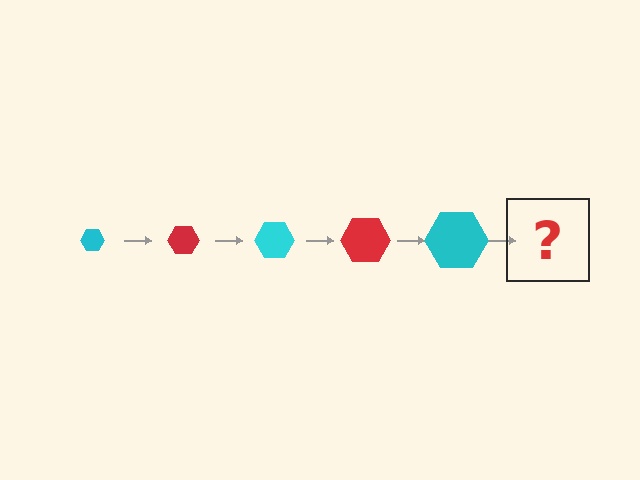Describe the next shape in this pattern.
It should be a red hexagon, larger than the previous one.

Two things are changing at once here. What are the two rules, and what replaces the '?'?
The two rules are that the hexagon grows larger each step and the color cycles through cyan and red. The '?' should be a red hexagon, larger than the previous one.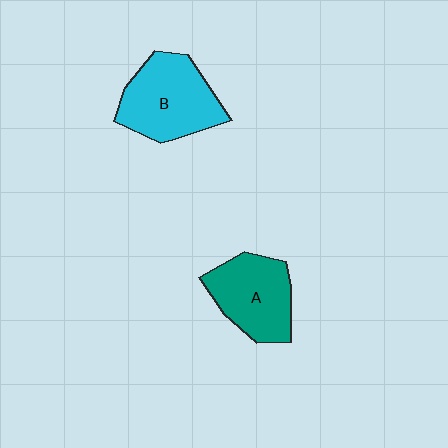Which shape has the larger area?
Shape B (cyan).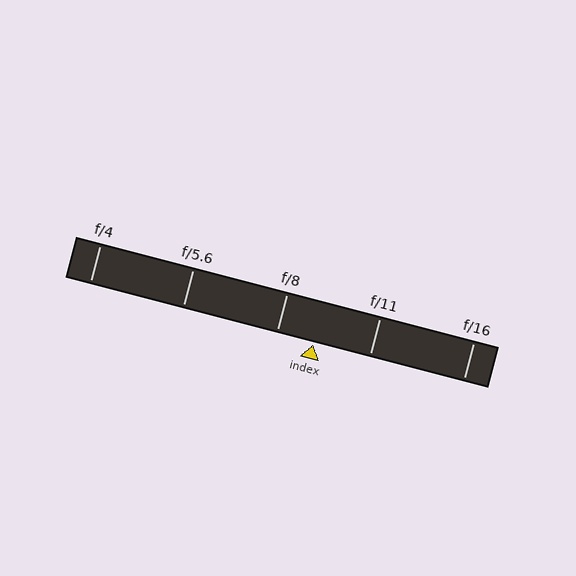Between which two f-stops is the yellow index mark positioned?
The index mark is between f/8 and f/11.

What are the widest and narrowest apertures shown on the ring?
The widest aperture shown is f/4 and the narrowest is f/16.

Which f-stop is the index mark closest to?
The index mark is closest to f/8.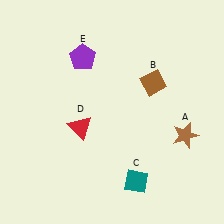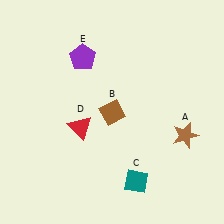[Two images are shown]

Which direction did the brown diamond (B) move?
The brown diamond (B) moved left.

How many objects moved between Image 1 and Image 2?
1 object moved between the two images.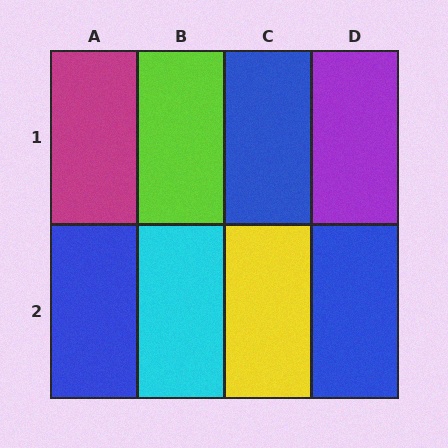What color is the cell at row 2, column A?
Blue.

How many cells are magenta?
1 cell is magenta.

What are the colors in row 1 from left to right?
Magenta, lime, blue, purple.